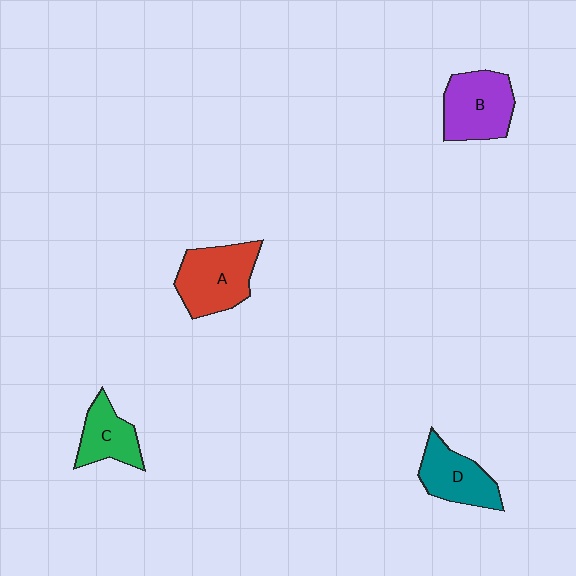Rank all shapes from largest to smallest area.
From largest to smallest: A (red), B (purple), D (teal), C (green).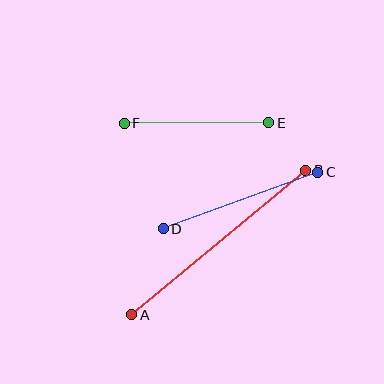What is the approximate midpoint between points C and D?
The midpoint is at approximately (240, 200) pixels.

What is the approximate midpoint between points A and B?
The midpoint is at approximately (219, 242) pixels.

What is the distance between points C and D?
The distance is approximately 164 pixels.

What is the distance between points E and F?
The distance is approximately 144 pixels.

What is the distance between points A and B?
The distance is approximately 226 pixels.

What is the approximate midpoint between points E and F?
The midpoint is at approximately (196, 123) pixels.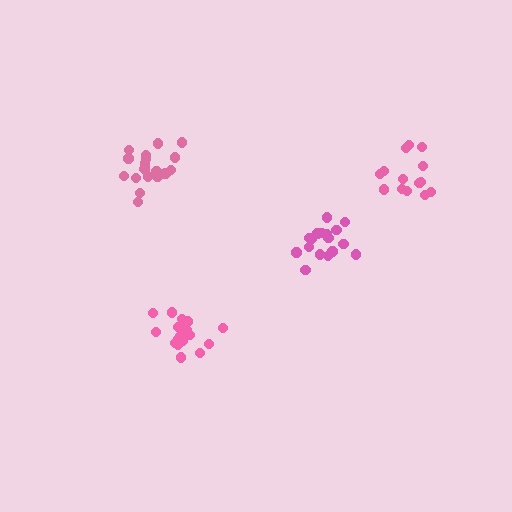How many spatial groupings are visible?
There are 4 spatial groupings.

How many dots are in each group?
Group 1: 19 dots, Group 2: 17 dots, Group 3: 17 dots, Group 4: 14 dots (67 total).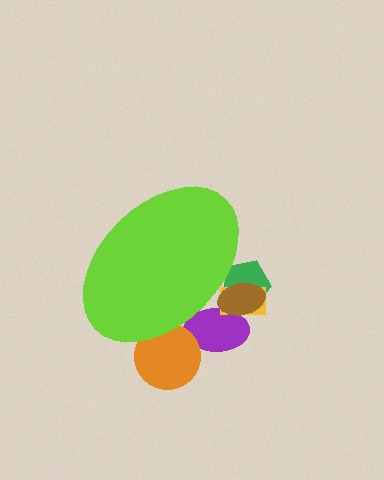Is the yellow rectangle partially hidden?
Yes, the yellow rectangle is partially hidden behind the lime ellipse.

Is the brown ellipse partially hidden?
Yes, the brown ellipse is partially hidden behind the lime ellipse.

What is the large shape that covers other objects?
A lime ellipse.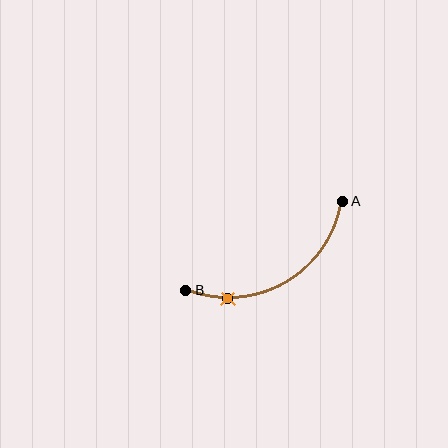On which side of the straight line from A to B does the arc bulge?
The arc bulges below the straight line connecting A and B.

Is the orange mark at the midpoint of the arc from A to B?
No. The orange mark lies on the arc but is closer to endpoint B. The arc midpoint would be at the point on the curve equidistant along the arc from both A and B.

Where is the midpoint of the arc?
The arc midpoint is the point on the curve farthest from the straight line joining A and B. It sits below that line.